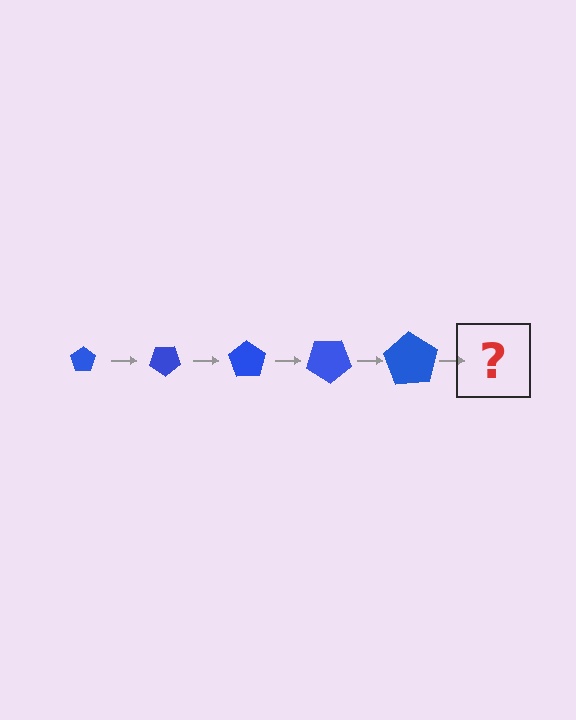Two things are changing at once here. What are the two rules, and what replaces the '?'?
The two rules are that the pentagon grows larger each step and it rotates 35 degrees each step. The '?' should be a pentagon, larger than the previous one and rotated 175 degrees from the start.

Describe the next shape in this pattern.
It should be a pentagon, larger than the previous one and rotated 175 degrees from the start.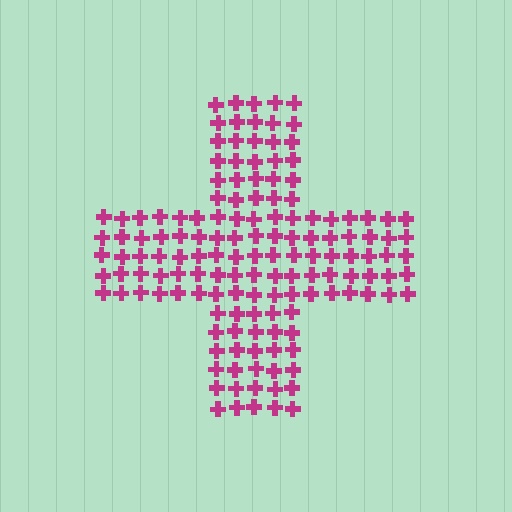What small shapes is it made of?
It is made of small crosses.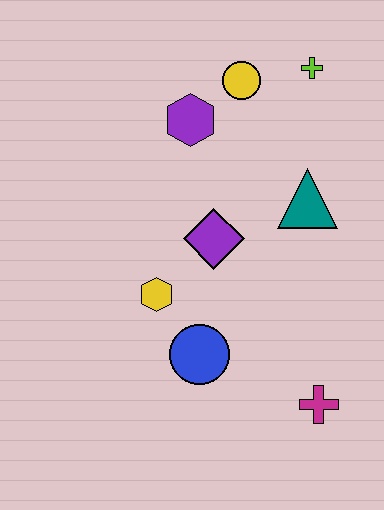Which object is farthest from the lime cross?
The magenta cross is farthest from the lime cross.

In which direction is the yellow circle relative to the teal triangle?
The yellow circle is above the teal triangle.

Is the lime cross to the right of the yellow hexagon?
Yes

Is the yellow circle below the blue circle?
No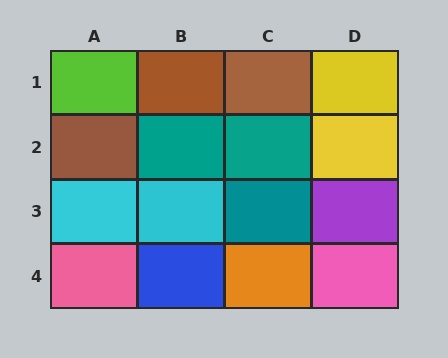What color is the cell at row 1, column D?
Yellow.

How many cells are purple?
1 cell is purple.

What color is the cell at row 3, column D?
Purple.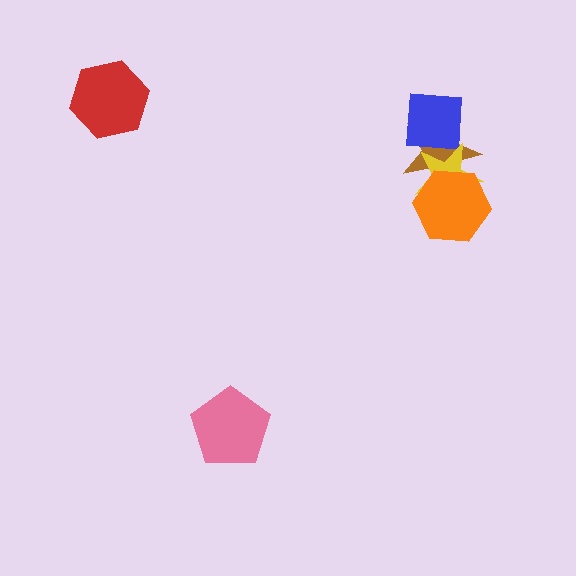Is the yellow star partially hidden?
Yes, it is partially covered by another shape.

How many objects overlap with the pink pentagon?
0 objects overlap with the pink pentagon.